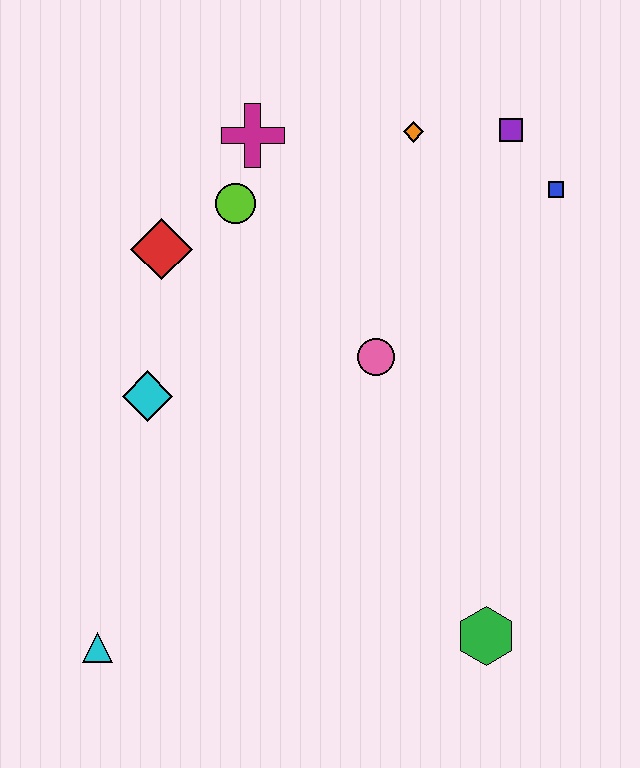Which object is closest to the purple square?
The blue square is closest to the purple square.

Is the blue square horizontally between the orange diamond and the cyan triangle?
No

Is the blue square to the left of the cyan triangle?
No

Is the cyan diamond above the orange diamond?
No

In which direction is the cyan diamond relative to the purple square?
The cyan diamond is to the left of the purple square.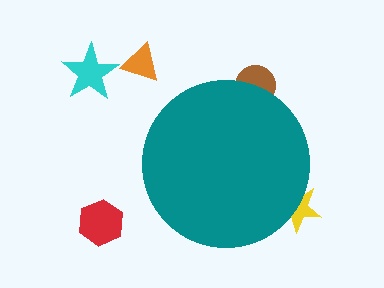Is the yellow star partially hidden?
Yes, the yellow star is partially hidden behind the teal circle.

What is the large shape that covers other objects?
A teal circle.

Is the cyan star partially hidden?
No, the cyan star is fully visible.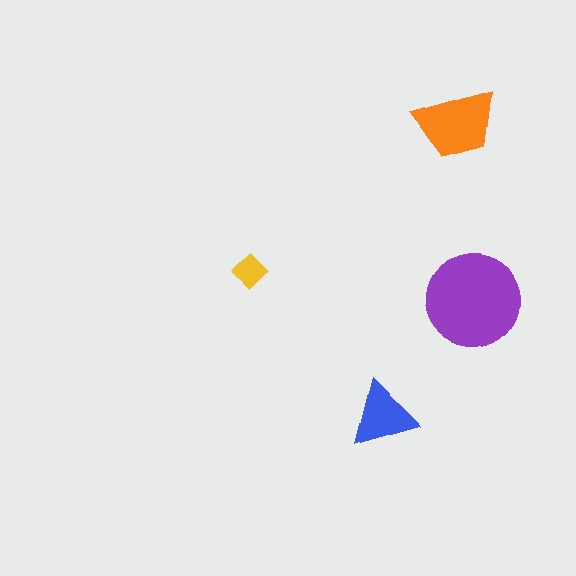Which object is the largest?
The purple circle.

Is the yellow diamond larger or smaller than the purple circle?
Smaller.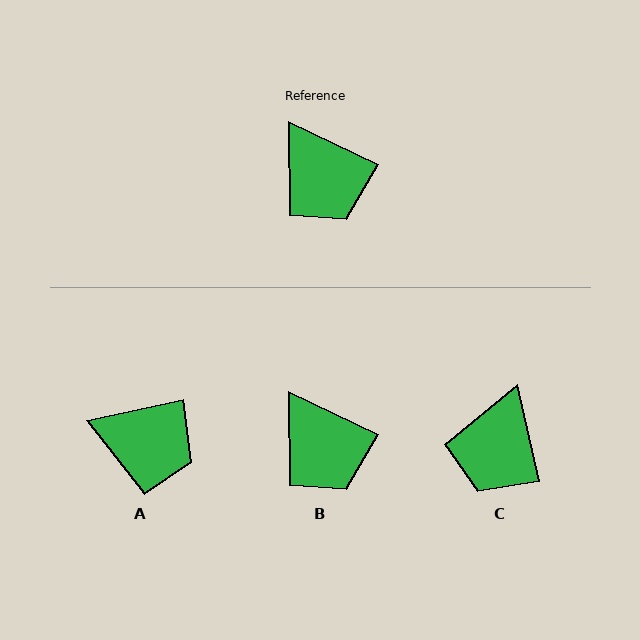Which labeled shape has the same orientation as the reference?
B.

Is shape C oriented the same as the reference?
No, it is off by about 51 degrees.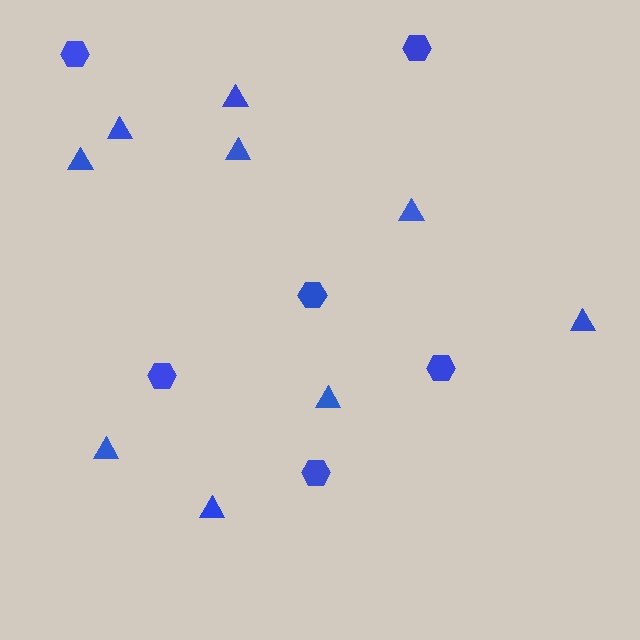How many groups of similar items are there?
There are 2 groups: one group of hexagons (6) and one group of triangles (9).